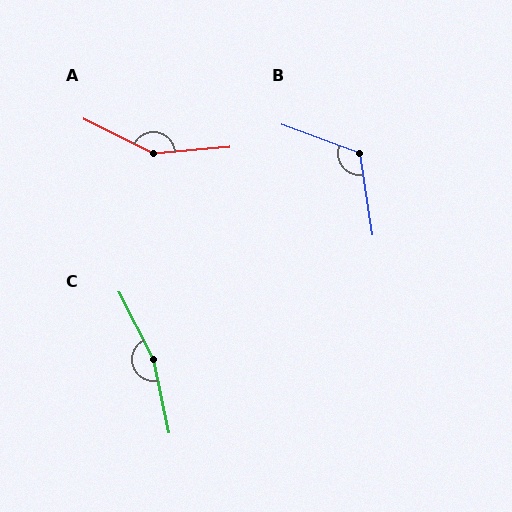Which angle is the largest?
C, at approximately 165 degrees.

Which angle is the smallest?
B, at approximately 119 degrees.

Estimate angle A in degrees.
Approximately 149 degrees.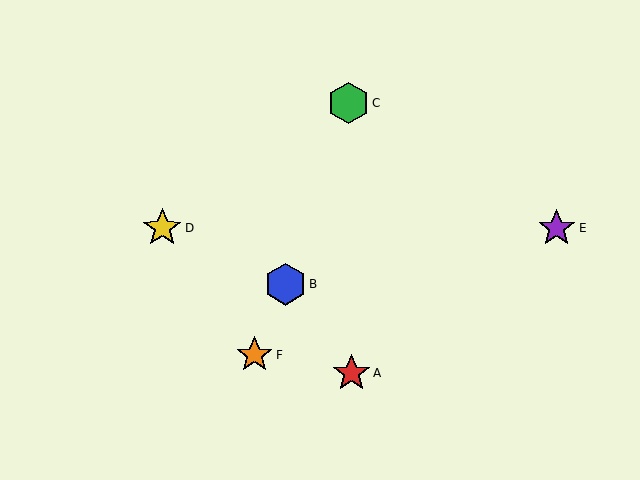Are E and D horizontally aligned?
Yes, both are at y≈228.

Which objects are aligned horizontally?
Objects D, E are aligned horizontally.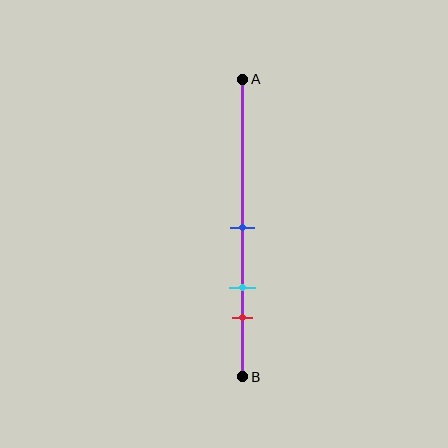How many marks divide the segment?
There are 3 marks dividing the segment.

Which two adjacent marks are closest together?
The cyan and red marks are the closest adjacent pair.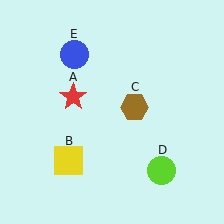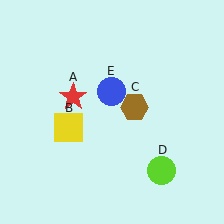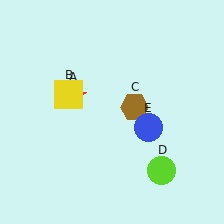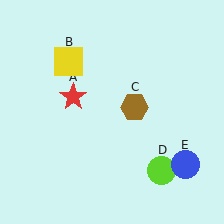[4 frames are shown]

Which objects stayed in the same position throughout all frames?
Red star (object A) and brown hexagon (object C) and lime circle (object D) remained stationary.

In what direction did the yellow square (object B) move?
The yellow square (object B) moved up.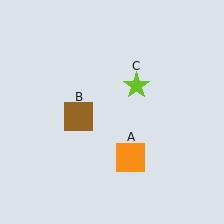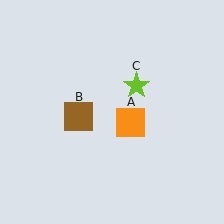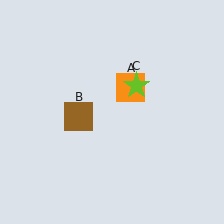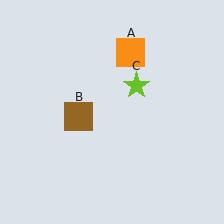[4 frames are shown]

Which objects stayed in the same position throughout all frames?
Brown square (object B) and lime star (object C) remained stationary.